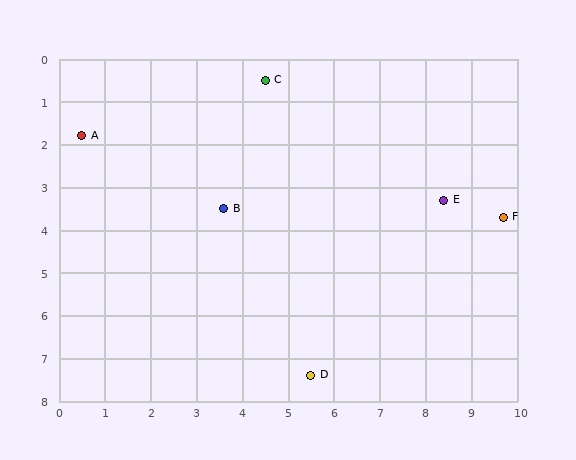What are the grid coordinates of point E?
Point E is at approximately (8.4, 3.3).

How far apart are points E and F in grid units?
Points E and F are about 1.4 grid units apart.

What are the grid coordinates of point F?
Point F is at approximately (9.7, 3.7).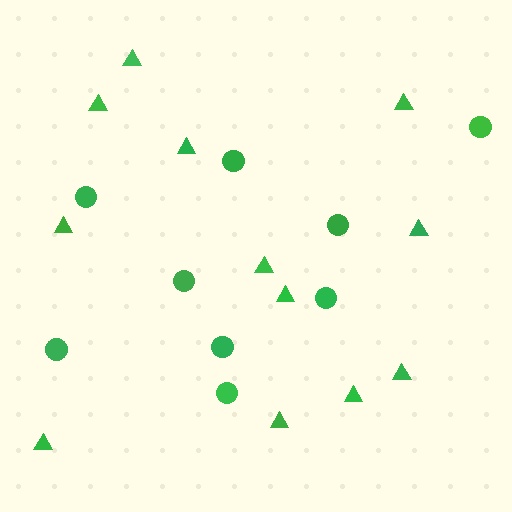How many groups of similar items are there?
There are 2 groups: one group of circles (9) and one group of triangles (12).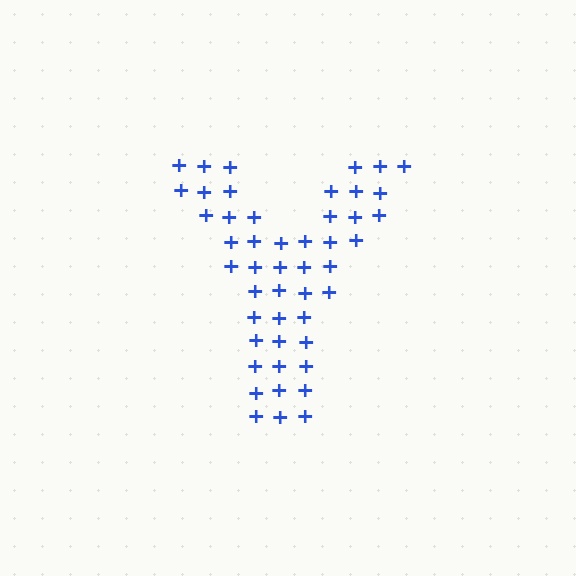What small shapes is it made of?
It is made of small plus signs.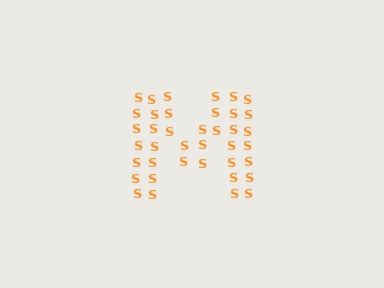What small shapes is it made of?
It is made of small letter S's.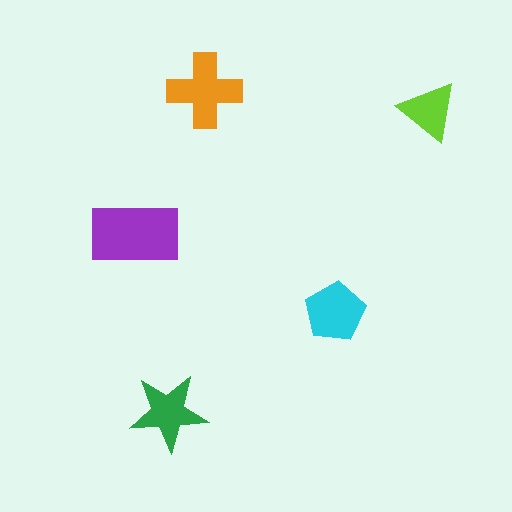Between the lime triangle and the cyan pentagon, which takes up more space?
The cyan pentagon.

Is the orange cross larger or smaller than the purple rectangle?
Smaller.